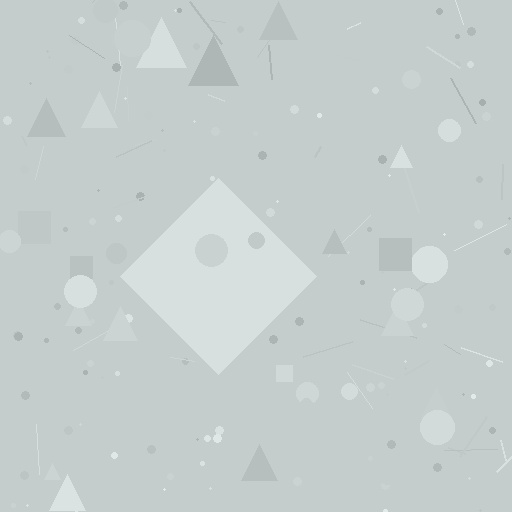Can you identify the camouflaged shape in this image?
The camouflaged shape is a diamond.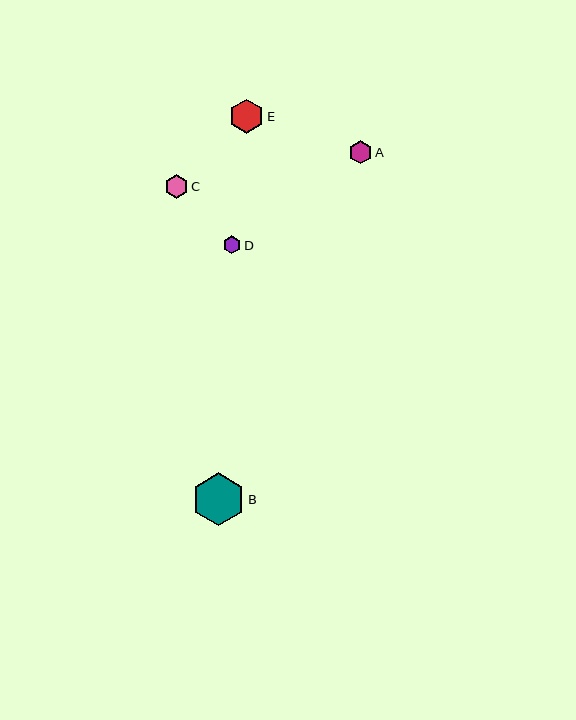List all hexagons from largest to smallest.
From largest to smallest: B, E, C, A, D.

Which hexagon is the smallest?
Hexagon D is the smallest with a size of approximately 18 pixels.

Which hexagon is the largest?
Hexagon B is the largest with a size of approximately 53 pixels.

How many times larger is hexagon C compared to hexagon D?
Hexagon C is approximately 1.3 times the size of hexagon D.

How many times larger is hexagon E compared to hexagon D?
Hexagon E is approximately 1.9 times the size of hexagon D.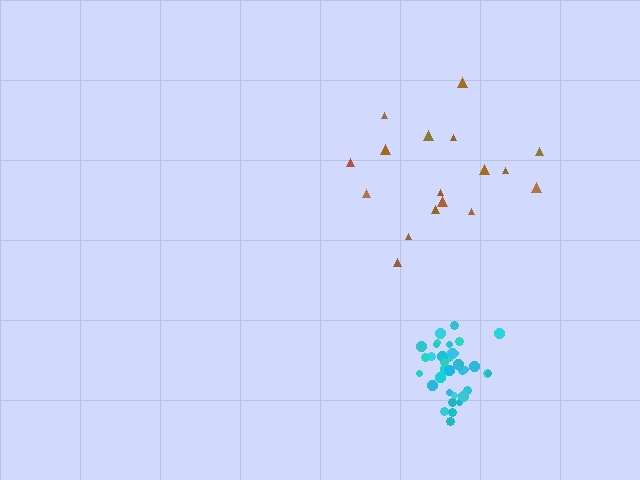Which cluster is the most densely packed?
Cyan.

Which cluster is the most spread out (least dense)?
Brown.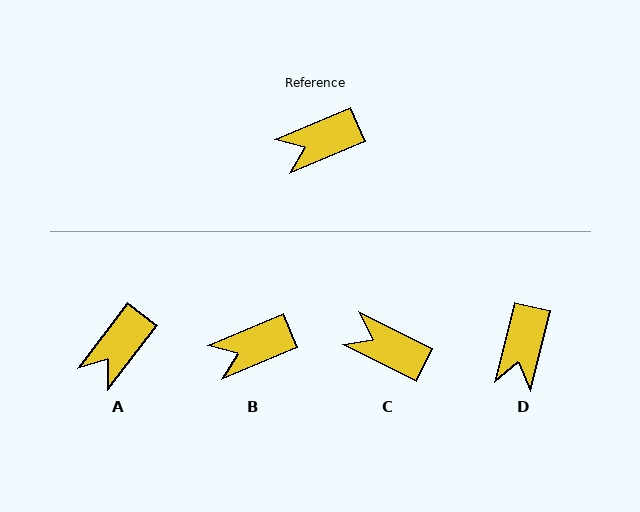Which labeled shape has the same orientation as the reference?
B.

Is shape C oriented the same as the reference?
No, it is off by about 50 degrees.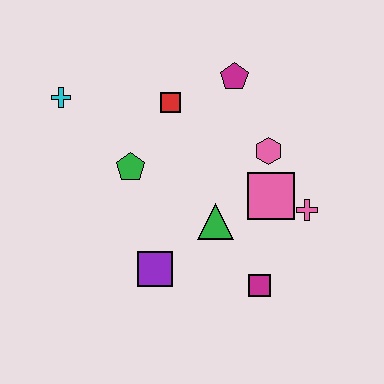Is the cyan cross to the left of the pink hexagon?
Yes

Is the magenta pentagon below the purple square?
No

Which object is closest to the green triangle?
The pink square is closest to the green triangle.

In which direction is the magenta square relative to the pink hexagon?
The magenta square is below the pink hexagon.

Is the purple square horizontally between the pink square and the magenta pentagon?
No